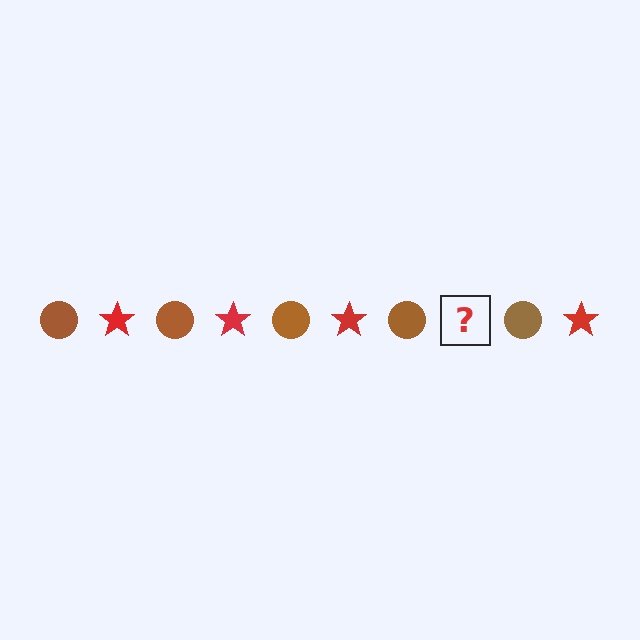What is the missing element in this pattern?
The missing element is a red star.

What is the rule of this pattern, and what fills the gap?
The rule is that the pattern alternates between brown circle and red star. The gap should be filled with a red star.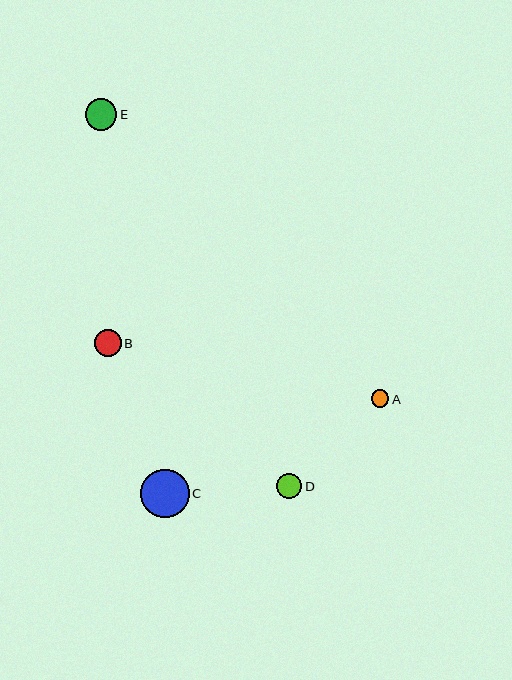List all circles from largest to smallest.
From largest to smallest: C, E, B, D, A.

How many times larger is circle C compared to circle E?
Circle C is approximately 1.5 times the size of circle E.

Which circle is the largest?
Circle C is the largest with a size of approximately 48 pixels.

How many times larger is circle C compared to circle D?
Circle C is approximately 1.9 times the size of circle D.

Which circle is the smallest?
Circle A is the smallest with a size of approximately 18 pixels.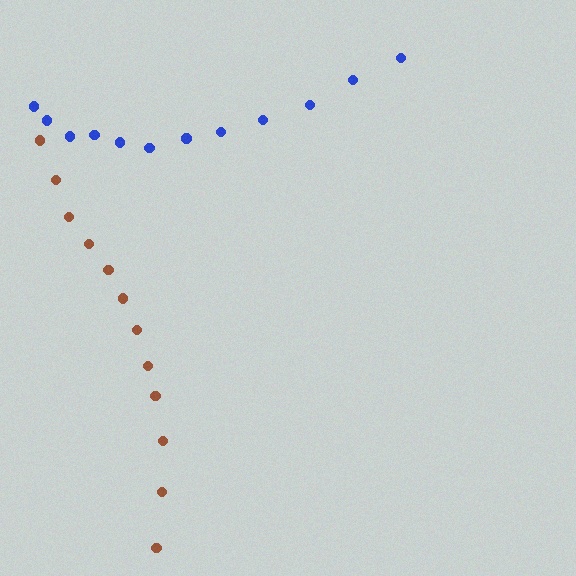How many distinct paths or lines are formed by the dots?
There are 2 distinct paths.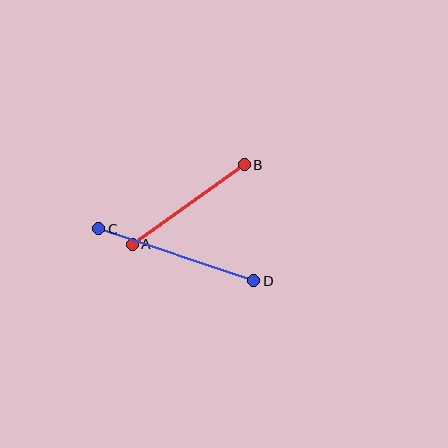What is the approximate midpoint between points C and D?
The midpoint is at approximately (176, 255) pixels.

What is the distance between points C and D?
The distance is approximately 164 pixels.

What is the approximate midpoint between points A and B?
The midpoint is at approximately (188, 205) pixels.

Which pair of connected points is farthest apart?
Points C and D are farthest apart.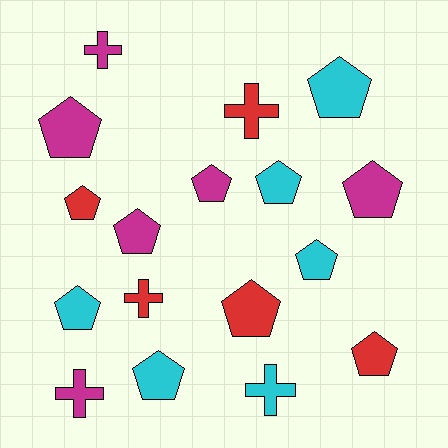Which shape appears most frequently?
Pentagon, with 12 objects.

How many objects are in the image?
There are 17 objects.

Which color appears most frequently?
Magenta, with 6 objects.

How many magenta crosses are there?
There are 2 magenta crosses.